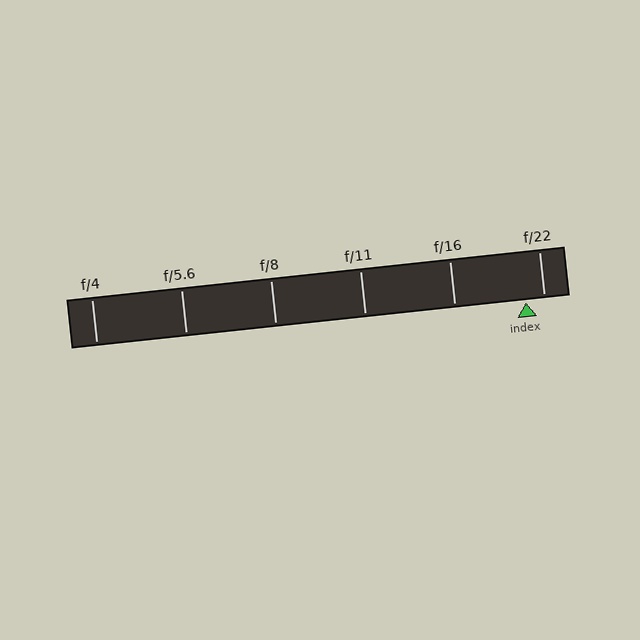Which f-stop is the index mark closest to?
The index mark is closest to f/22.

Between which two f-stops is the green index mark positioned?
The index mark is between f/16 and f/22.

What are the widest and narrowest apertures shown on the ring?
The widest aperture shown is f/4 and the narrowest is f/22.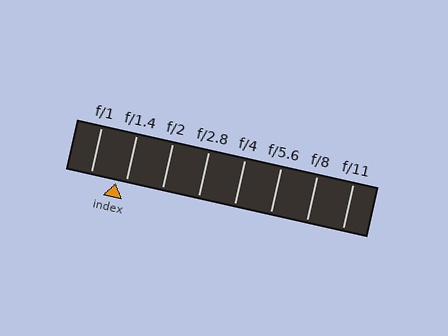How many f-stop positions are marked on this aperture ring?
There are 8 f-stop positions marked.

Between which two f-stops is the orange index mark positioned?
The index mark is between f/1 and f/1.4.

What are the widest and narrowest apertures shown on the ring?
The widest aperture shown is f/1 and the narrowest is f/11.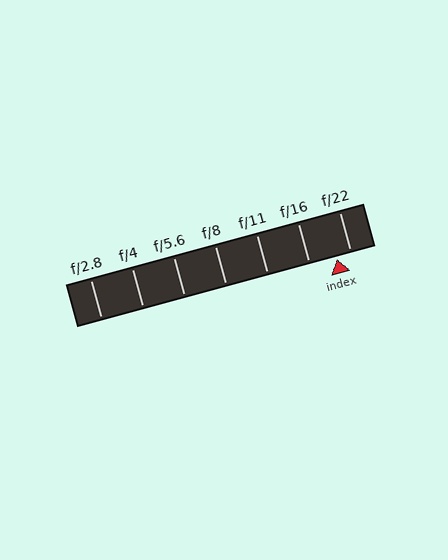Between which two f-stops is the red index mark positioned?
The index mark is between f/16 and f/22.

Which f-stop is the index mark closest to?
The index mark is closest to f/22.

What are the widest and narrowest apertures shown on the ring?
The widest aperture shown is f/2.8 and the narrowest is f/22.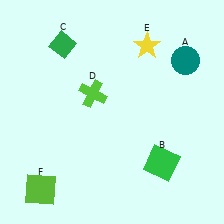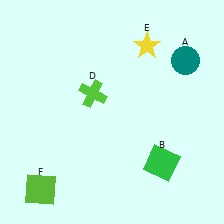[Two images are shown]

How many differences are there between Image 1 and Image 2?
There is 1 difference between the two images.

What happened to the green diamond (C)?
The green diamond (C) was removed in Image 2. It was in the top-left area of Image 1.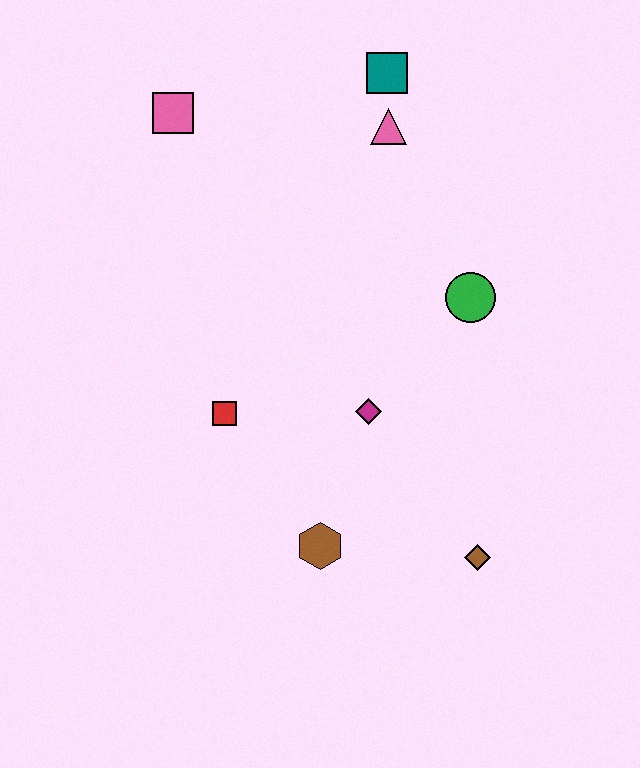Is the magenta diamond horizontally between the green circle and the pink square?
Yes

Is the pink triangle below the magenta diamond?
No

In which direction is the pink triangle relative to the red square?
The pink triangle is above the red square.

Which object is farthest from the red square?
The teal square is farthest from the red square.